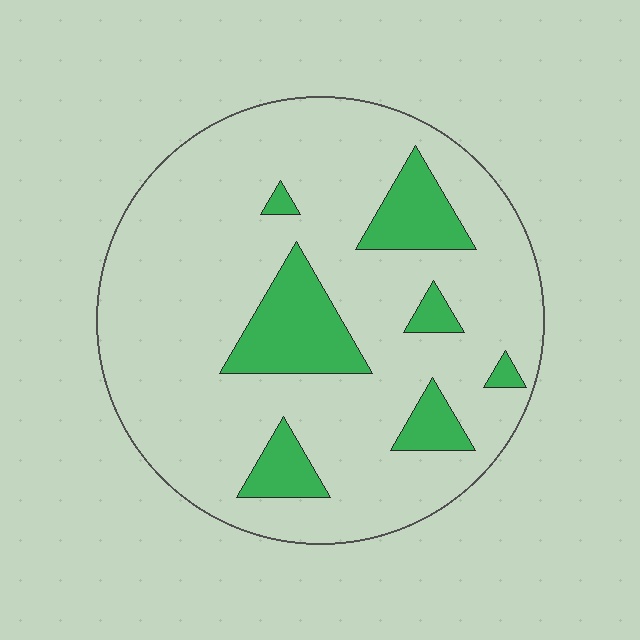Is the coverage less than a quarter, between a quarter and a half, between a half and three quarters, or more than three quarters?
Less than a quarter.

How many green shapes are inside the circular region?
7.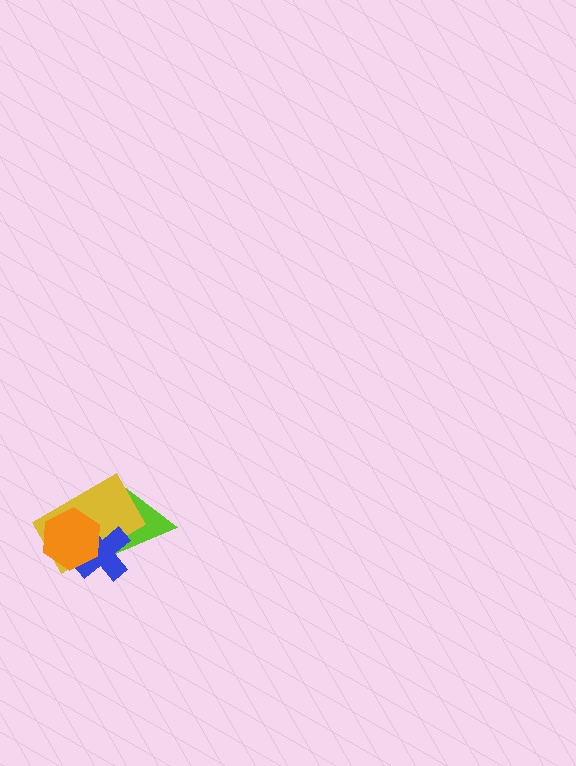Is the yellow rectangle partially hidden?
Yes, it is partially covered by another shape.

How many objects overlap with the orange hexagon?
3 objects overlap with the orange hexagon.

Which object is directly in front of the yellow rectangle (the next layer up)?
The blue cross is directly in front of the yellow rectangle.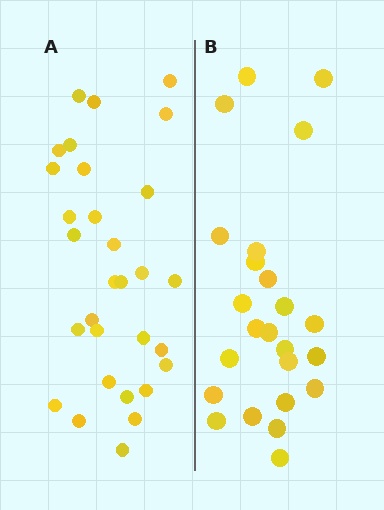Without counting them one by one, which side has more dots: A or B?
Region A (the left region) has more dots.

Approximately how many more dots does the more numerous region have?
Region A has about 6 more dots than region B.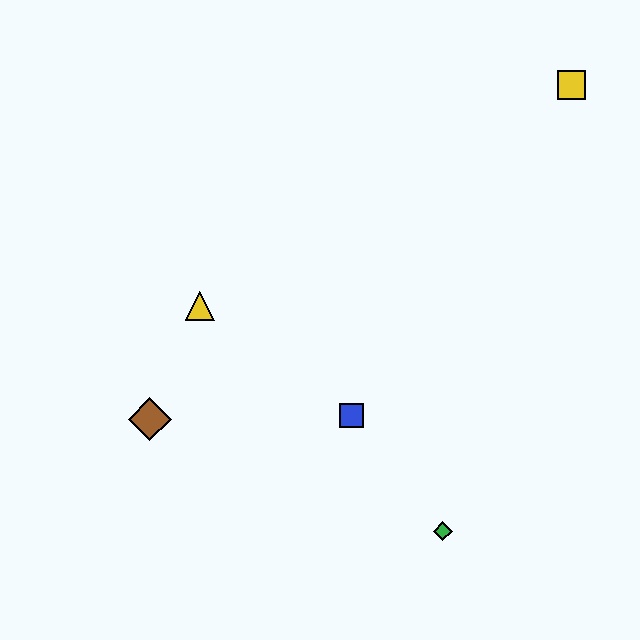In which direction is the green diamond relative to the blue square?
The green diamond is below the blue square.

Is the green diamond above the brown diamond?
No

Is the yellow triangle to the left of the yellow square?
Yes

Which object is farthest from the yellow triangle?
The yellow square is farthest from the yellow triangle.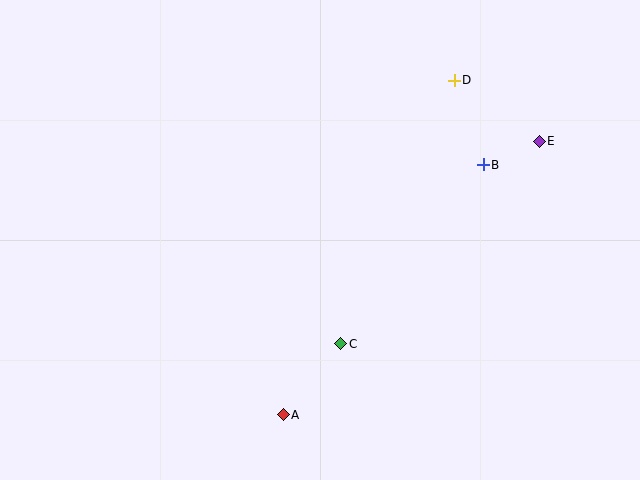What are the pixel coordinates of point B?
Point B is at (483, 165).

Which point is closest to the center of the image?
Point C at (341, 344) is closest to the center.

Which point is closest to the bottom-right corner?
Point C is closest to the bottom-right corner.